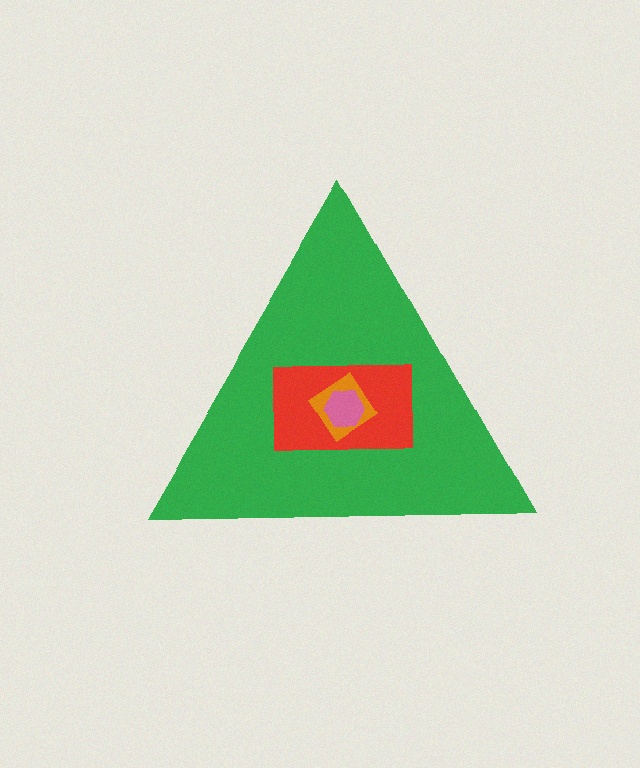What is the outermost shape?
The green triangle.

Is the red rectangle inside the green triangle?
Yes.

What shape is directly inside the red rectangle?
The orange diamond.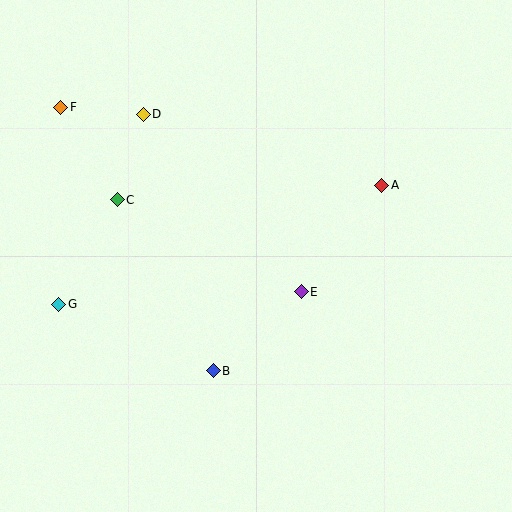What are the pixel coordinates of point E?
Point E is at (301, 292).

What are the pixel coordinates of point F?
Point F is at (61, 107).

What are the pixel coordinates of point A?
Point A is at (382, 185).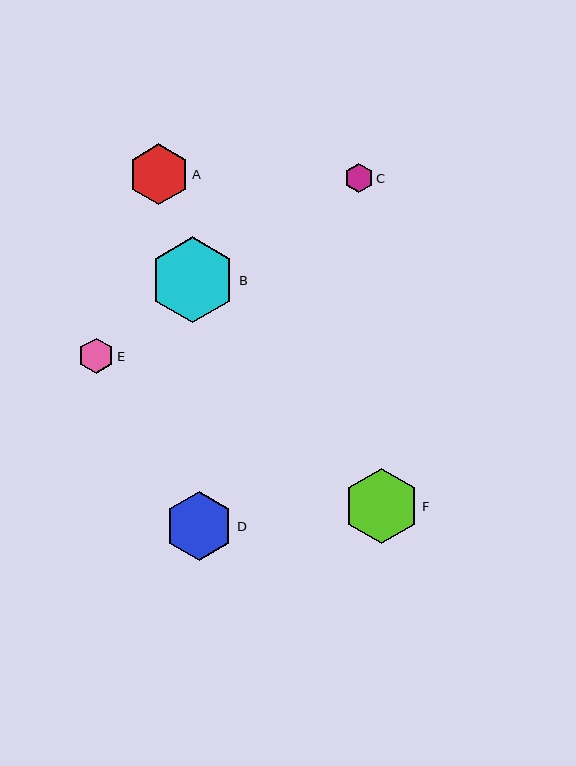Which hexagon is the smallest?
Hexagon C is the smallest with a size of approximately 28 pixels.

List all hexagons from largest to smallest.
From largest to smallest: B, F, D, A, E, C.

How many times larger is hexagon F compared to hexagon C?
Hexagon F is approximately 2.7 times the size of hexagon C.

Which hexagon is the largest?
Hexagon B is the largest with a size of approximately 86 pixels.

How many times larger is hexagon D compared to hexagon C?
Hexagon D is approximately 2.4 times the size of hexagon C.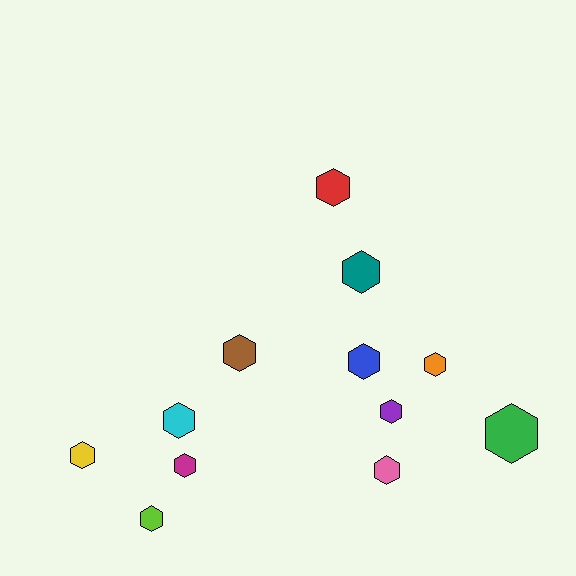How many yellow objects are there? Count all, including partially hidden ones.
There is 1 yellow object.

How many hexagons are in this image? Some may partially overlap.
There are 12 hexagons.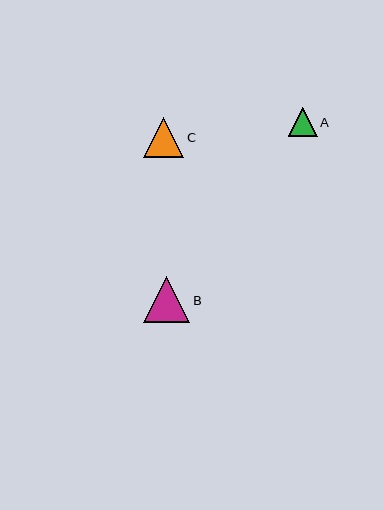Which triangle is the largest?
Triangle B is the largest with a size of approximately 46 pixels.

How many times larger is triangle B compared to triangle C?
Triangle B is approximately 1.1 times the size of triangle C.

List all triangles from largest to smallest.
From largest to smallest: B, C, A.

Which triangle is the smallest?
Triangle A is the smallest with a size of approximately 29 pixels.